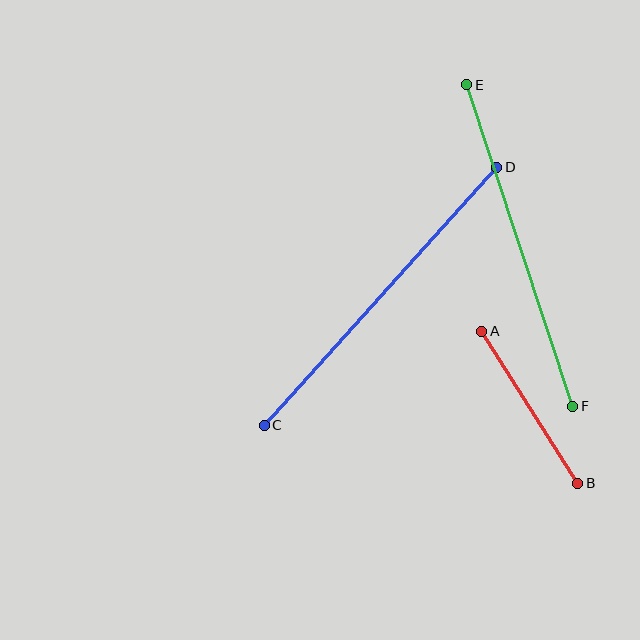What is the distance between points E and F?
The distance is approximately 339 pixels.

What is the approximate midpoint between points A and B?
The midpoint is at approximately (530, 407) pixels.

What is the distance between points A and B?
The distance is approximately 180 pixels.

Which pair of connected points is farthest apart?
Points C and D are farthest apart.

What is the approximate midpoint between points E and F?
The midpoint is at approximately (520, 246) pixels.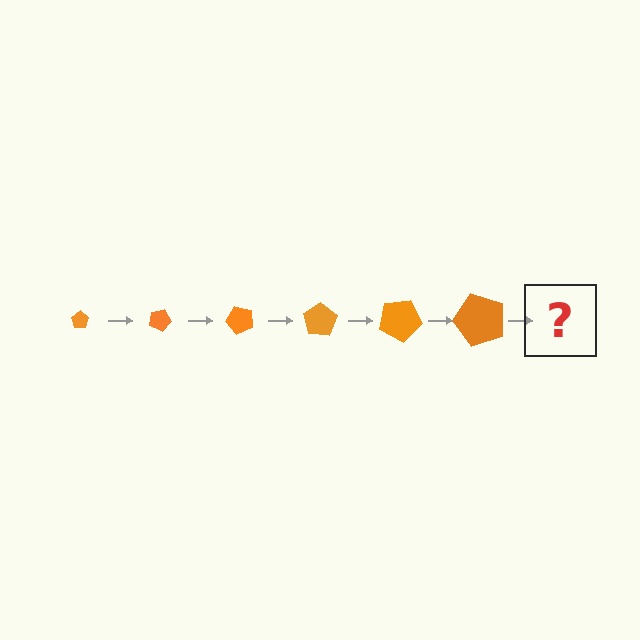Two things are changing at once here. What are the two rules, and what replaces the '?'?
The two rules are that the pentagon grows larger each step and it rotates 25 degrees each step. The '?' should be a pentagon, larger than the previous one and rotated 150 degrees from the start.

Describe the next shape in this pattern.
It should be a pentagon, larger than the previous one and rotated 150 degrees from the start.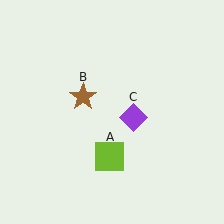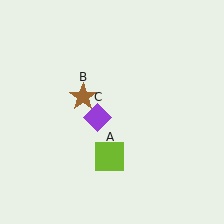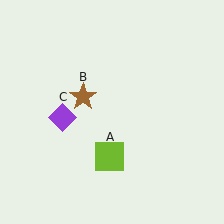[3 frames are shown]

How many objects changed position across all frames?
1 object changed position: purple diamond (object C).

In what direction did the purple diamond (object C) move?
The purple diamond (object C) moved left.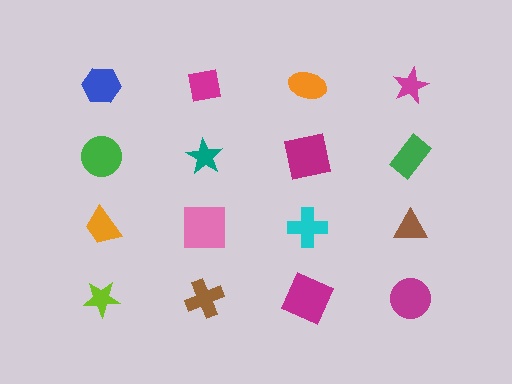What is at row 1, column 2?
A magenta square.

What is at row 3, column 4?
A brown triangle.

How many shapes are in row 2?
4 shapes.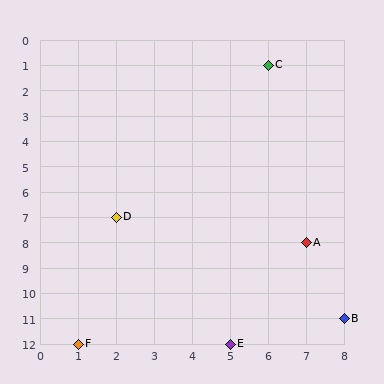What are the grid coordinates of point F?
Point F is at grid coordinates (1, 12).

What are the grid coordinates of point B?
Point B is at grid coordinates (8, 11).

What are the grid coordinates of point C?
Point C is at grid coordinates (6, 1).